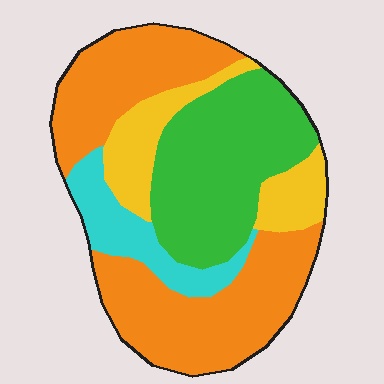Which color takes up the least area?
Cyan, at roughly 10%.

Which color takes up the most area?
Orange, at roughly 45%.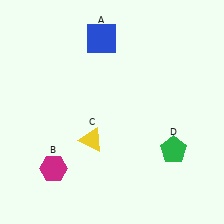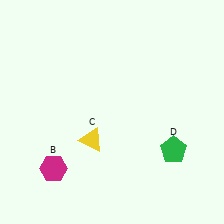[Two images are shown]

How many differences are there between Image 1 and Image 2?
There is 1 difference between the two images.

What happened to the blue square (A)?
The blue square (A) was removed in Image 2. It was in the top-left area of Image 1.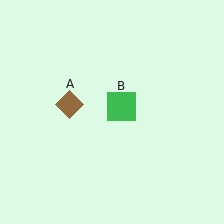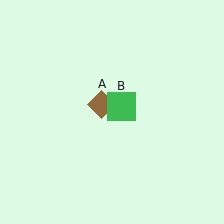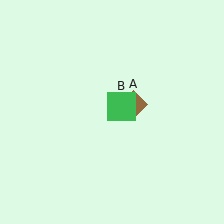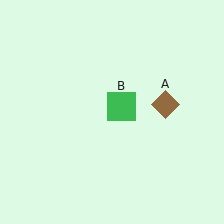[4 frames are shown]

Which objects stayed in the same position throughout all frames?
Green square (object B) remained stationary.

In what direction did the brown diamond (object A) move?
The brown diamond (object A) moved right.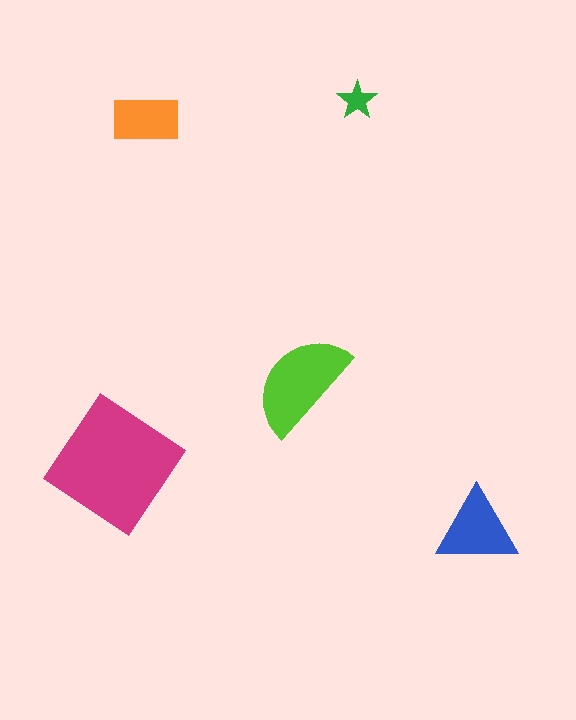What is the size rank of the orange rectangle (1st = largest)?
4th.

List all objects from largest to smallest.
The magenta diamond, the lime semicircle, the blue triangle, the orange rectangle, the green star.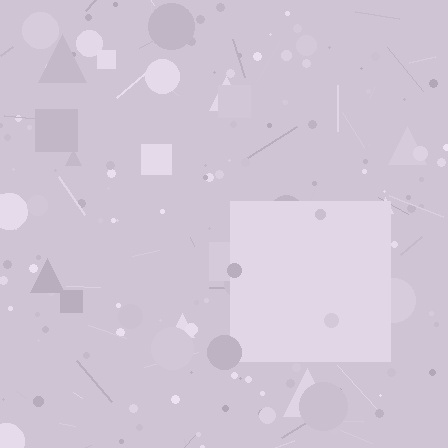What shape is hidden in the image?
A square is hidden in the image.